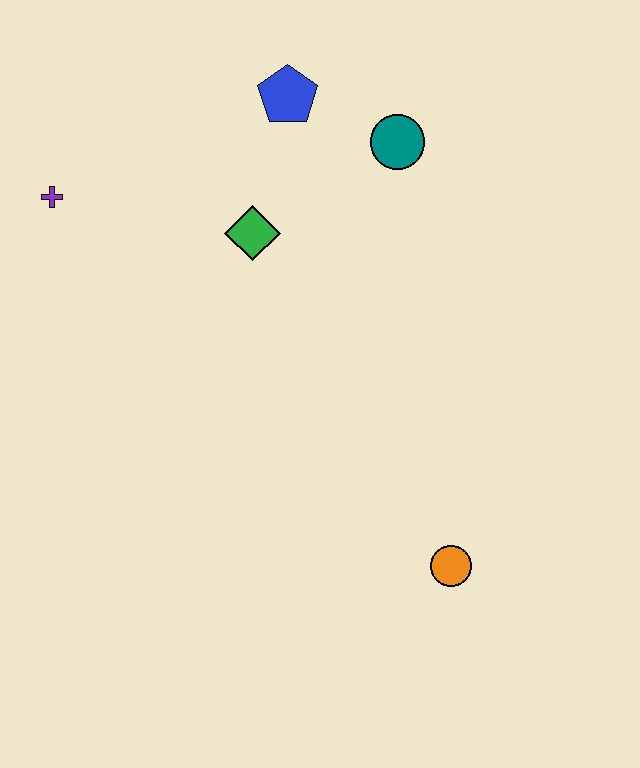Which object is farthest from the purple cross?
The orange circle is farthest from the purple cross.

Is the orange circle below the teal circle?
Yes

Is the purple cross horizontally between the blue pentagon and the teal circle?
No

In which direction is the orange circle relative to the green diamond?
The orange circle is below the green diamond.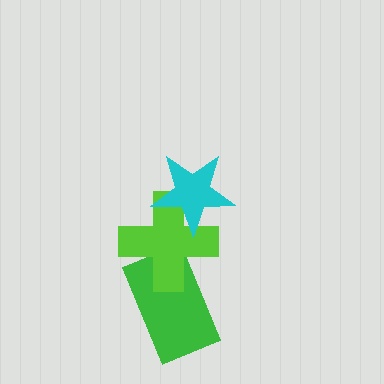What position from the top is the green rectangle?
The green rectangle is 3rd from the top.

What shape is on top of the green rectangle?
The lime cross is on top of the green rectangle.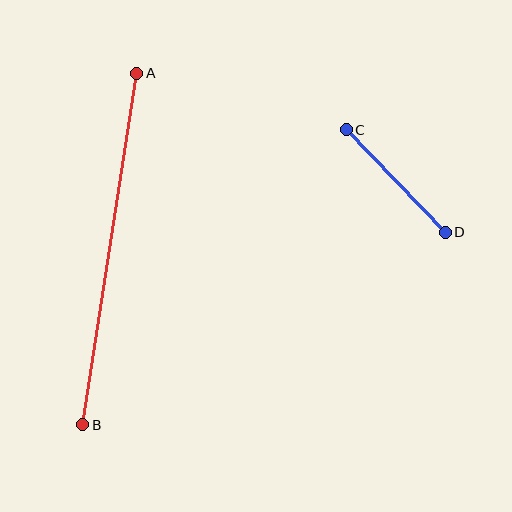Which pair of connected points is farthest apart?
Points A and B are farthest apart.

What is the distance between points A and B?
The distance is approximately 356 pixels.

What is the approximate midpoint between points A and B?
The midpoint is at approximately (110, 249) pixels.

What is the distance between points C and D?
The distance is approximately 143 pixels.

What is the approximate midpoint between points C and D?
The midpoint is at approximately (396, 181) pixels.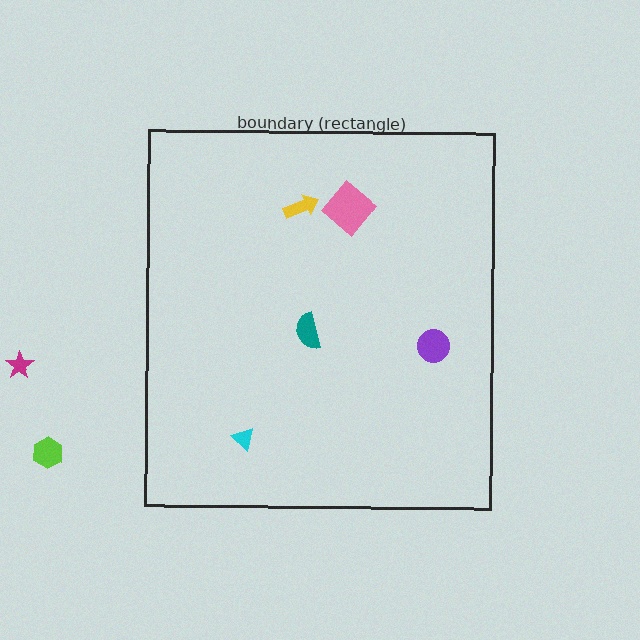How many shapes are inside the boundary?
5 inside, 2 outside.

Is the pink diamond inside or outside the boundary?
Inside.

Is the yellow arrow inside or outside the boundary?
Inside.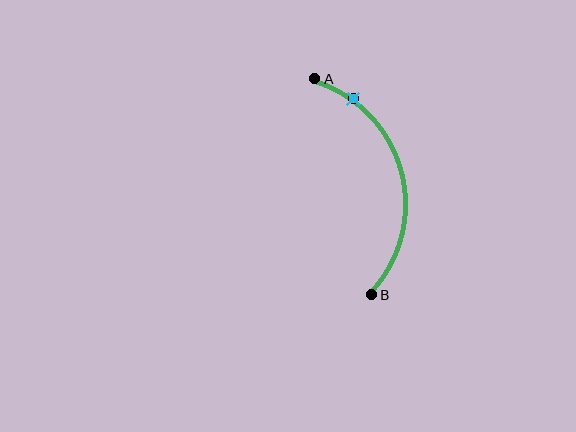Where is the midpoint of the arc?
The arc midpoint is the point on the curve farthest from the straight line joining A and B. It sits to the right of that line.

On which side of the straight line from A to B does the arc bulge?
The arc bulges to the right of the straight line connecting A and B.